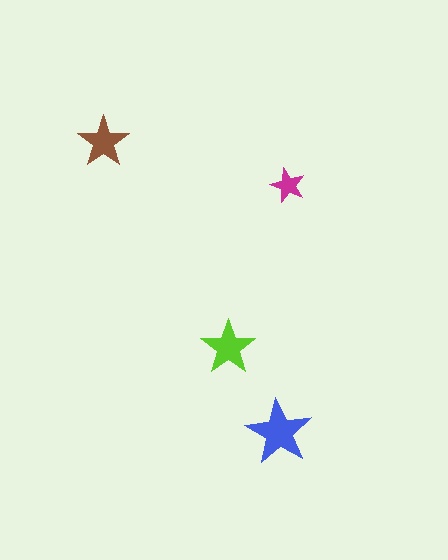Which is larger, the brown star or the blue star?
The blue one.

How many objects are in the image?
There are 4 objects in the image.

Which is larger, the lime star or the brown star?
The lime one.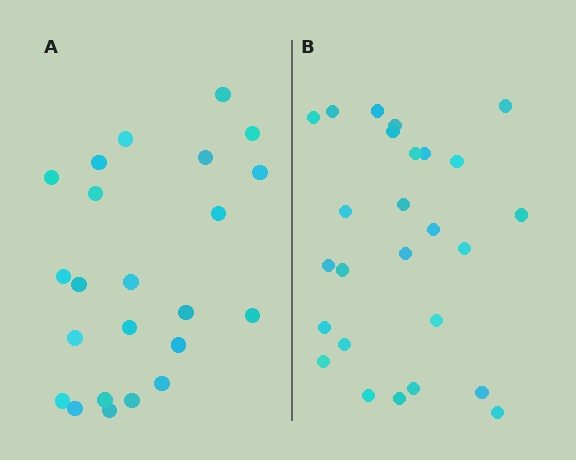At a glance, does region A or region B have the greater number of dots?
Region B (the right region) has more dots.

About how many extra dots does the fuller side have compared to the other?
Region B has just a few more — roughly 2 or 3 more dots than region A.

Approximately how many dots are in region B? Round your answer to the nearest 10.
About 30 dots. (The exact count is 26, which rounds to 30.)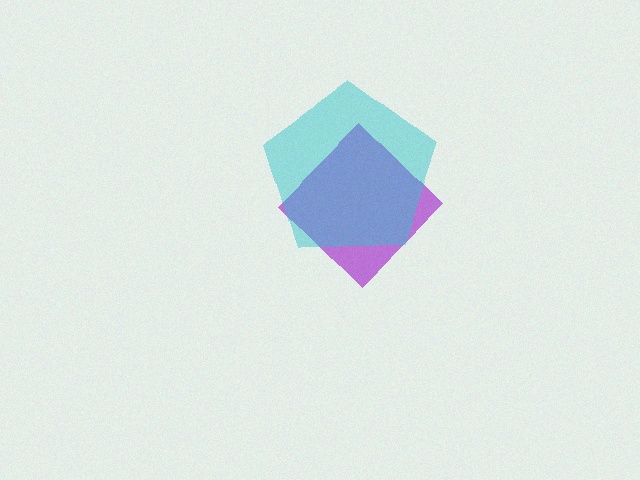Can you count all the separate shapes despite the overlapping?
Yes, there are 2 separate shapes.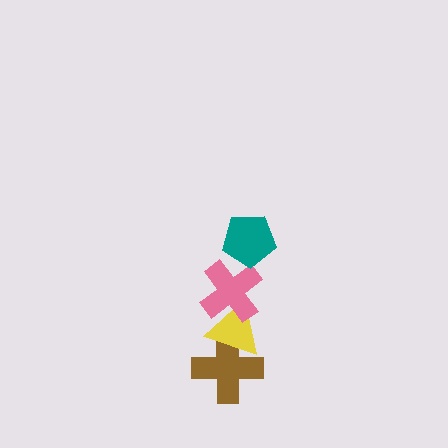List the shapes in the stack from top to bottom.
From top to bottom: the teal pentagon, the pink cross, the yellow triangle, the brown cross.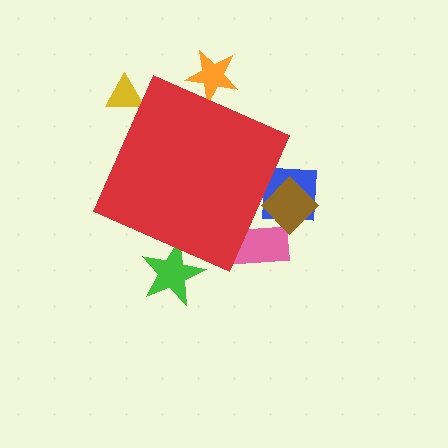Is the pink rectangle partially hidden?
Yes, the pink rectangle is partially hidden behind the red diamond.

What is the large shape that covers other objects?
A red diamond.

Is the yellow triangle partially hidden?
Yes, the yellow triangle is partially hidden behind the red diamond.